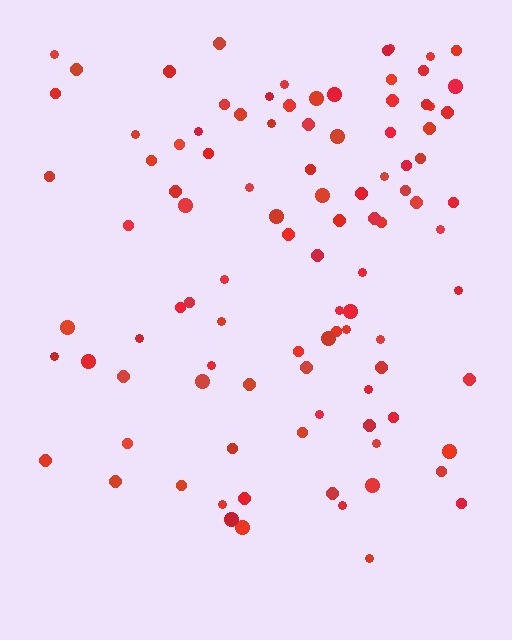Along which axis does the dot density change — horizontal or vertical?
Vertical.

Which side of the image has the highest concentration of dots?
The top.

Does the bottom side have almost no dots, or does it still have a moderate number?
Still a moderate number, just noticeably fewer than the top.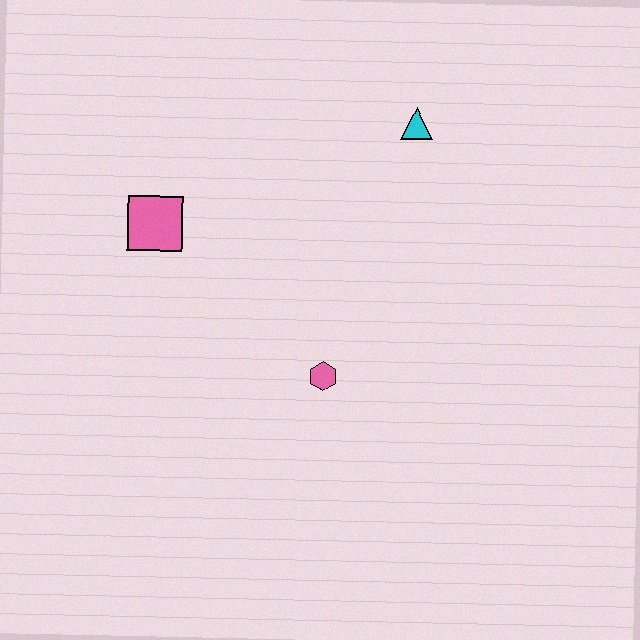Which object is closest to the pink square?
The pink hexagon is closest to the pink square.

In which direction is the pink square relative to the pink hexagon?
The pink square is to the left of the pink hexagon.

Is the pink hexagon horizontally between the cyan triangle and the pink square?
Yes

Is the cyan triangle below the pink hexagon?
No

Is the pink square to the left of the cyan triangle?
Yes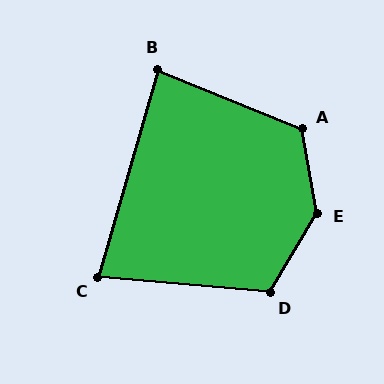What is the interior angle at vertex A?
Approximately 122 degrees (obtuse).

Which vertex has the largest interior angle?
E, at approximately 139 degrees.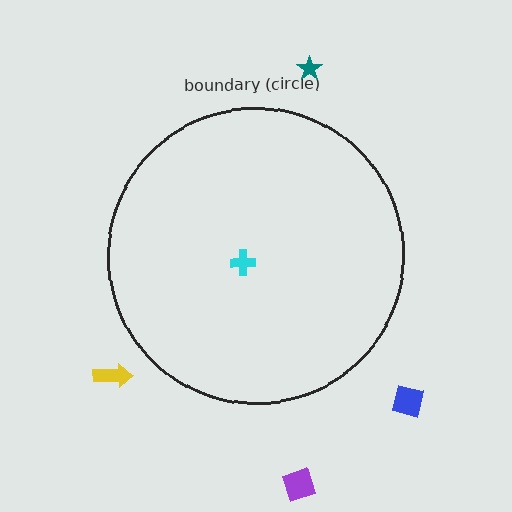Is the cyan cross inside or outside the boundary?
Inside.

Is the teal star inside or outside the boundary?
Outside.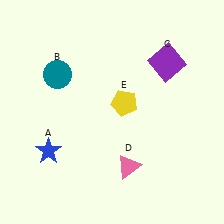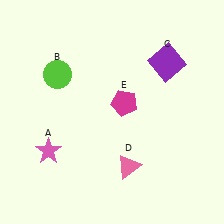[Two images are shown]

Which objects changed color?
A changed from blue to pink. B changed from teal to lime. E changed from yellow to magenta.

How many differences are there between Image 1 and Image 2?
There are 3 differences between the two images.